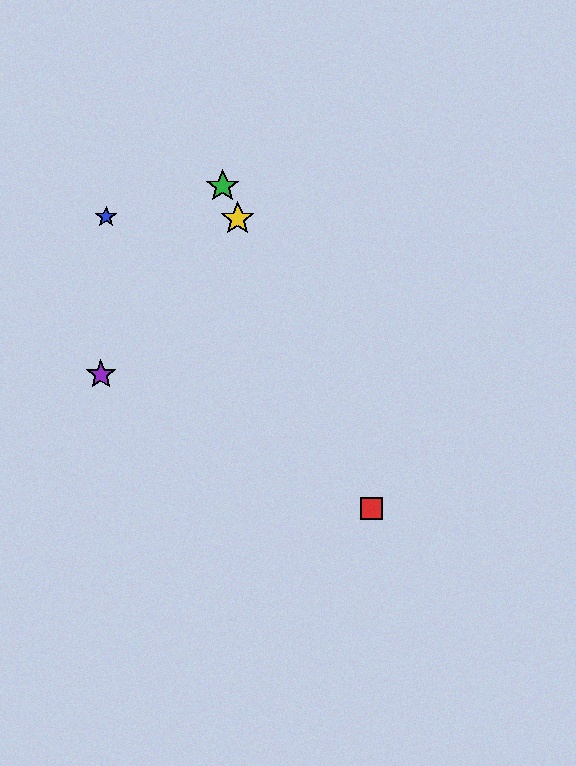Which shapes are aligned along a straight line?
The red square, the green star, the yellow star are aligned along a straight line.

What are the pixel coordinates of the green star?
The green star is at (223, 186).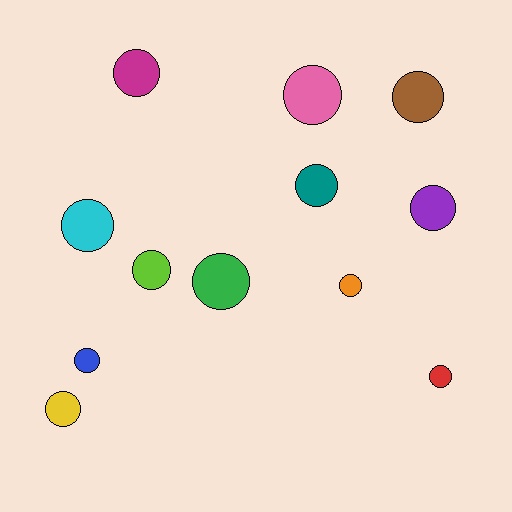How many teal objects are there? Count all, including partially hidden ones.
There is 1 teal object.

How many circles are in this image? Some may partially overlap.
There are 12 circles.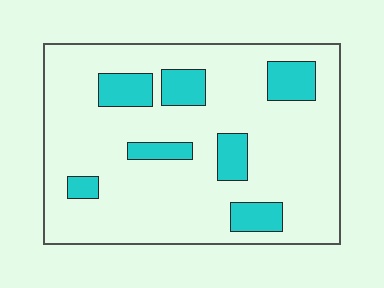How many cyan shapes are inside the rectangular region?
7.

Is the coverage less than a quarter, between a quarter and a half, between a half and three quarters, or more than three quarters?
Less than a quarter.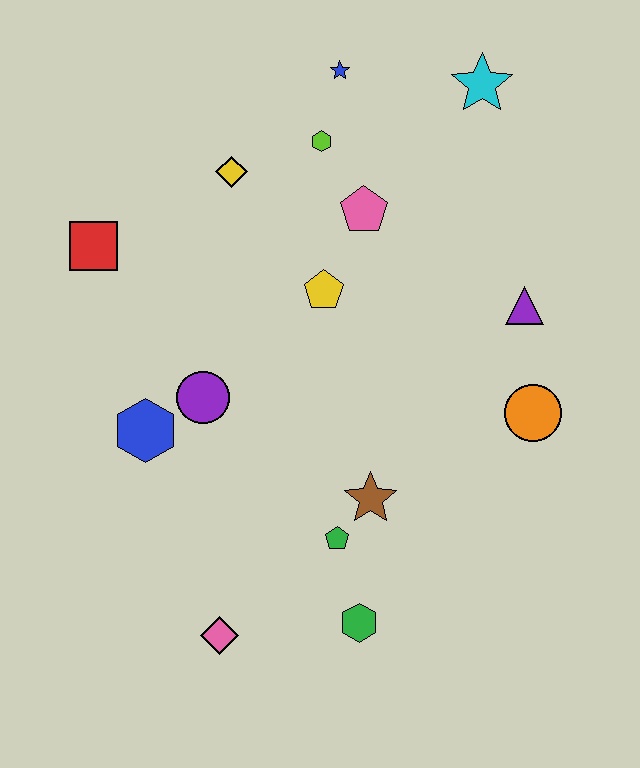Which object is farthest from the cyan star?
The pink diamond is farthest from the cyan star.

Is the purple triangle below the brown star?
No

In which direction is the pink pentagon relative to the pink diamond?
The pink pentagon is above the pink diamond.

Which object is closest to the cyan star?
The blue star is closest to the cyan star.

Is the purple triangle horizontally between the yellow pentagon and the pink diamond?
No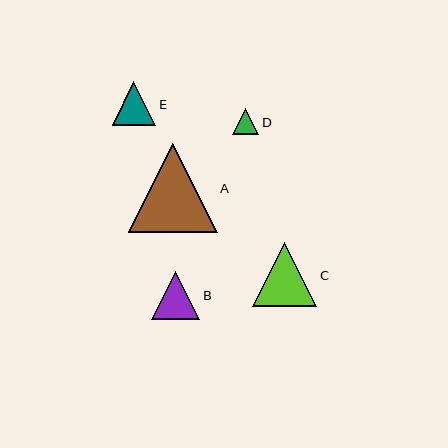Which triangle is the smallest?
Triangle D is the smallest with a size of approximately 26 pixels.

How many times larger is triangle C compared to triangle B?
Triangle C is approximately 1.3 times the size of triangle B.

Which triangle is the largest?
Triangle A is the largest with a size of approximately 89 pixels.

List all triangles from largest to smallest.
From largest to smallest: A, C, B, E, D.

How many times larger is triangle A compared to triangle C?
Triangle A is approximately 1.4 times the size of triangle C.